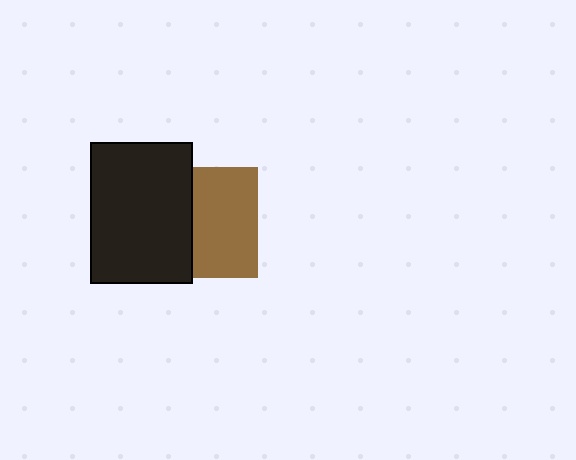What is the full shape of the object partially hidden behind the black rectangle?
The partially hidden object is a brown square.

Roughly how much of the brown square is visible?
About half of it is visible (roughly 58%).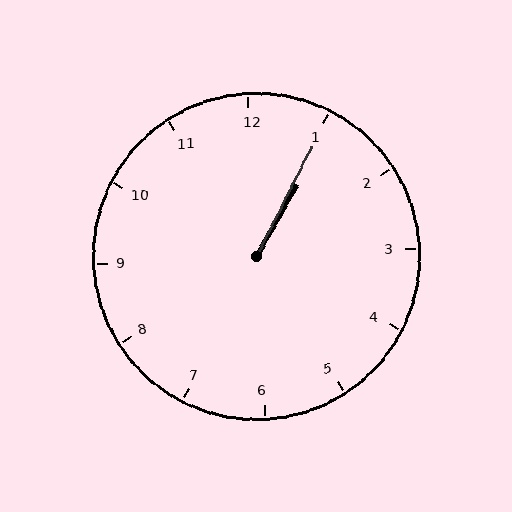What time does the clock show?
1:05.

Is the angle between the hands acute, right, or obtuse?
It is acute.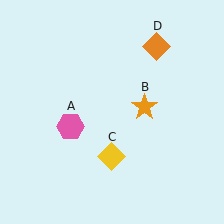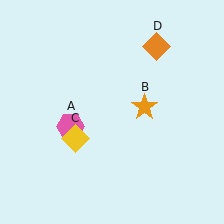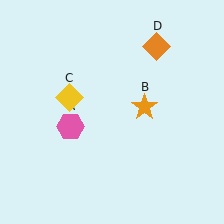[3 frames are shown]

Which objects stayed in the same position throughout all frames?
Pink hexagon (object A) and orange star (object B) and orange diamond (object D) remained stationary.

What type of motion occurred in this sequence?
The yellow diamond (object C) rotated clockwise around the center of the scene.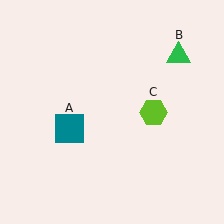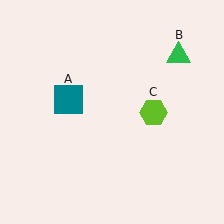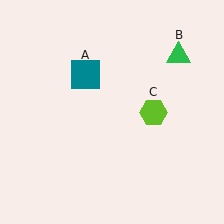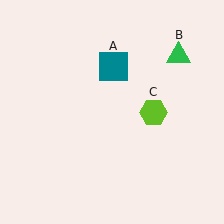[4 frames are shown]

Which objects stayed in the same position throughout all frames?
Green triangle (object B) and lime hexagon (object C) remained stationary.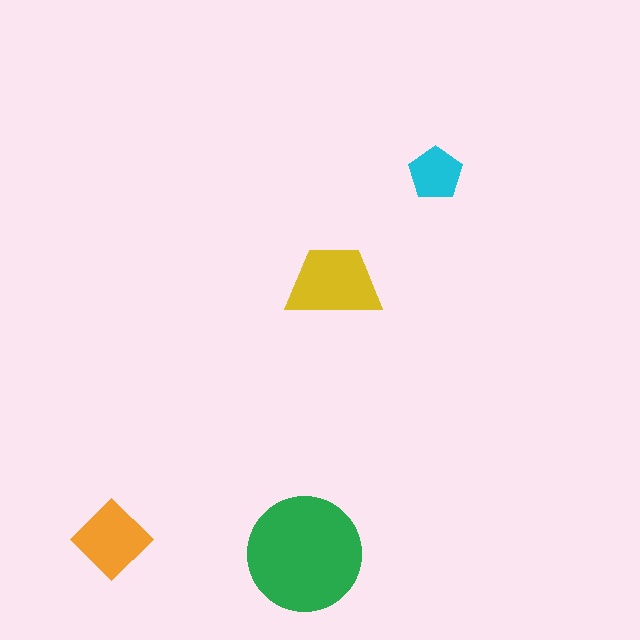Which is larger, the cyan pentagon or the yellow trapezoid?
The yellow trapezoid.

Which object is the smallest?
The cyan pentagon.